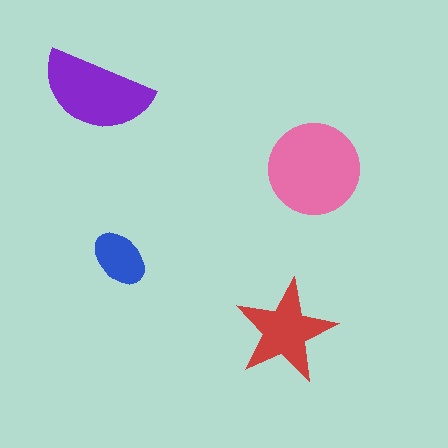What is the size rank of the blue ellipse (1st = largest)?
4th.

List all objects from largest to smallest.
The pink circle, the purple semicircle, the red star, the blue ellipse.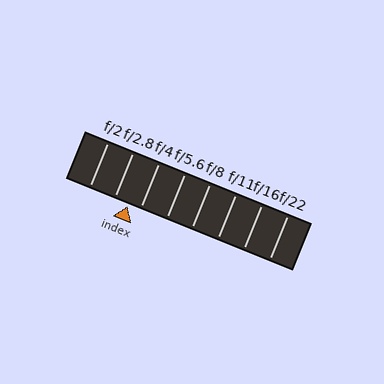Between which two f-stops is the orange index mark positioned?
The index mark is between f/2.8 and f/4.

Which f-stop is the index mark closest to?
The index mark is closest to f/4.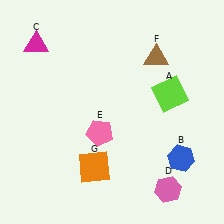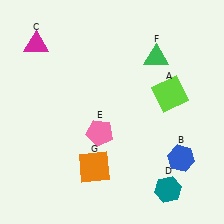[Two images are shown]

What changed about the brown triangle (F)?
In Image 1, F is brown. In Image 2, it changed to green.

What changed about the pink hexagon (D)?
In Image 1, D is pink. In Image 2, it changed to teal.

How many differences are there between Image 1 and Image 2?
There are 2 differences between the two images.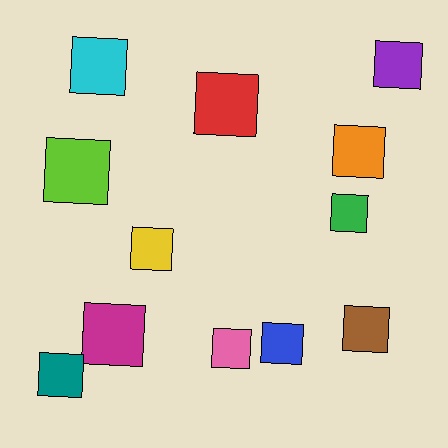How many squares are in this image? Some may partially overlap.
There are 12 squares.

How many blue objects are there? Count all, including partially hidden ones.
There is 1 blue object.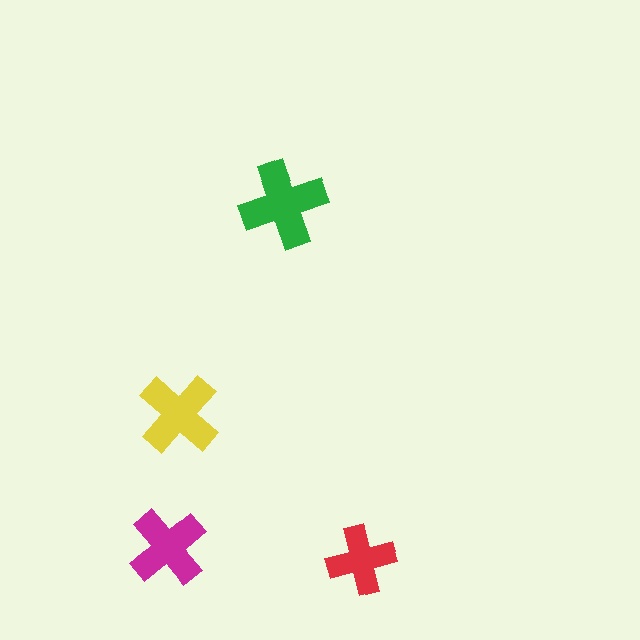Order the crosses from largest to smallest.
the green one, the yellow one, the magenta one, the red one.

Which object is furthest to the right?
The red cross is rightmost.